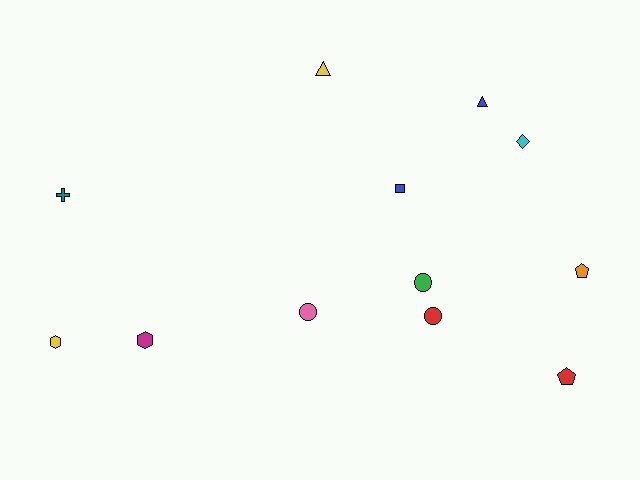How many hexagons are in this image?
There are 2 hexagons.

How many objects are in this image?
There are 12 objects.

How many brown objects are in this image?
There are no brown objects.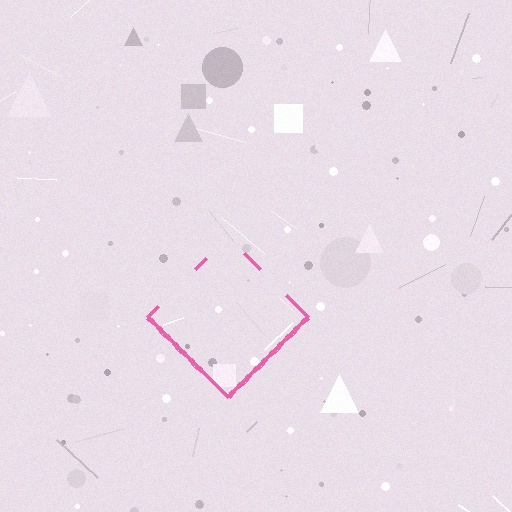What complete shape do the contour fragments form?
The contour fragments form a diamond.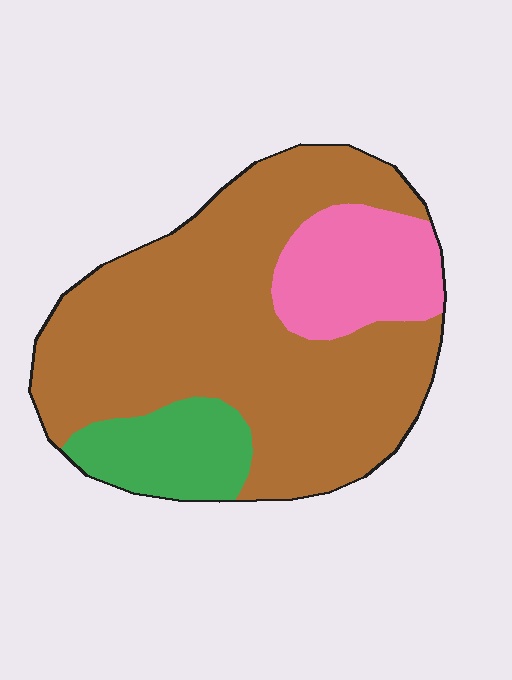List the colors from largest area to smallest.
From largest to smallest: brown, pink, green.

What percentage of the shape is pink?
Pink takes up about one sixth (1/6) of the shape.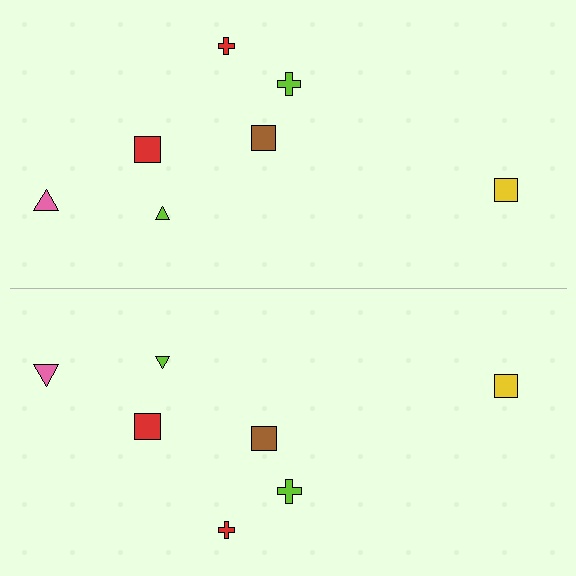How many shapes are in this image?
There are 14 shapes in this image.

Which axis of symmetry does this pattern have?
The pattern has a horizontal axis of symmetry running through the center of the image.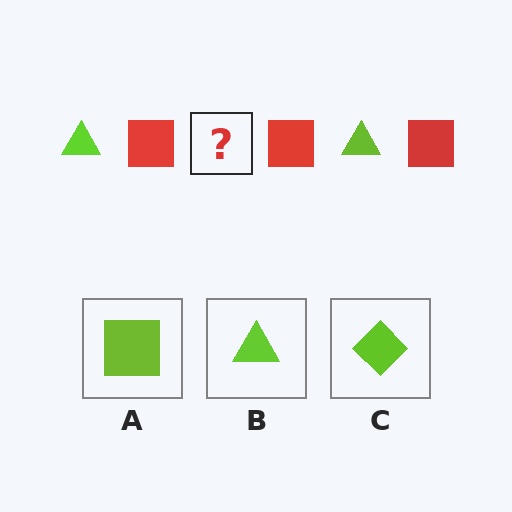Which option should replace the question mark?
Option B.